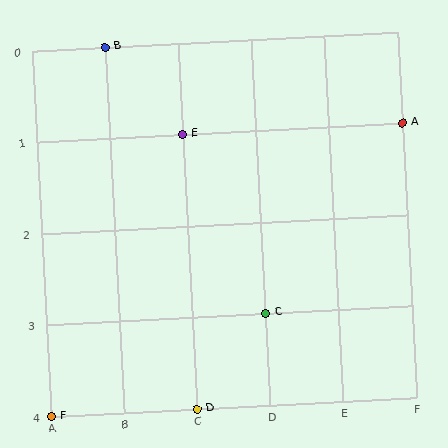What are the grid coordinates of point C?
Point C is at grid coordinates (D, 3).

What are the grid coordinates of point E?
Point E is at grid coordinates (C, 1).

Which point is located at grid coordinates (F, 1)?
Point A is at (F, 1).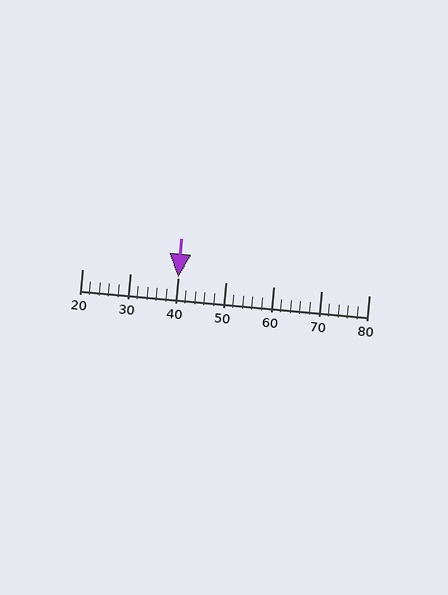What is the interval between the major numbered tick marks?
The major tick marks are spaced 10 units apart.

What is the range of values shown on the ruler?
The ruler shows values from 20 to 80.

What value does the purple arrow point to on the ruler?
The purple arrow points to approximately 40.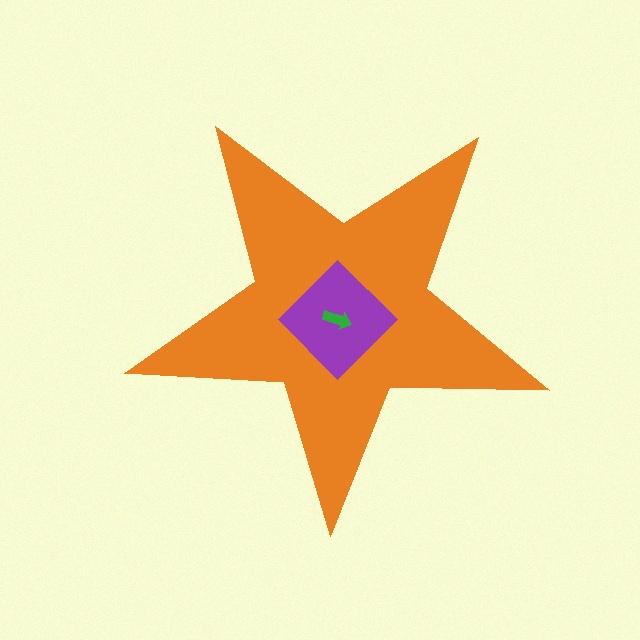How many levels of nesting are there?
3.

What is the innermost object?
The green arrow.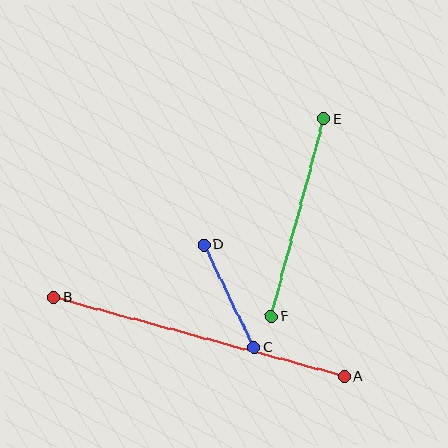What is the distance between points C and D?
The distance is approximately 114 pixels.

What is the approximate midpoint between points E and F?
The midpoint is at approximately (298, 218) pixels.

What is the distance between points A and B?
The distance is approximately 301 pixels.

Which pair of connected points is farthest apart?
Points A and B are farthest apart.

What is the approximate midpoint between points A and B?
The midpoint is at approximately (199, 337) pixels.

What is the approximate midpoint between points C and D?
The midpoint is at approximately (229, 296) pixels.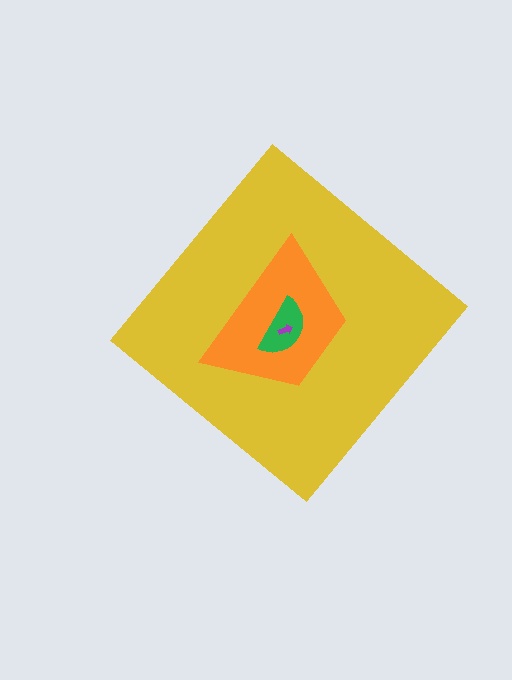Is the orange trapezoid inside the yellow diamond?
Yes.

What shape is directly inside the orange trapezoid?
The green semicircle.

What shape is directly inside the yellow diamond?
The orange trapezoid.